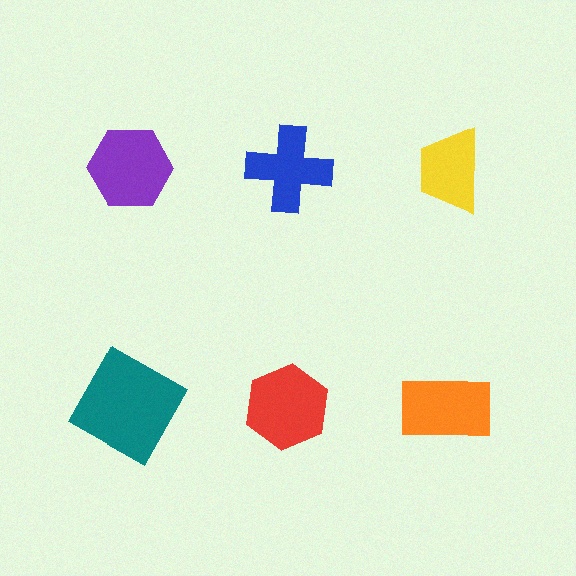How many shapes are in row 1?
3 shapes.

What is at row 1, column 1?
A purple hexagon.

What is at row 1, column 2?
A blue cross.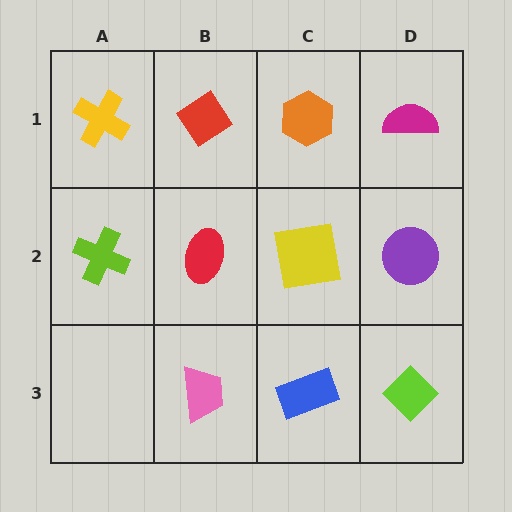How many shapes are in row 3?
3 shapes.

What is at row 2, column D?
A purple circle.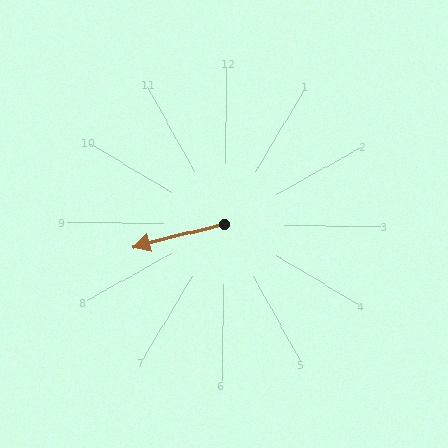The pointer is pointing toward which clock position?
Roughly 9 o'clock.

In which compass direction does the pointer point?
West.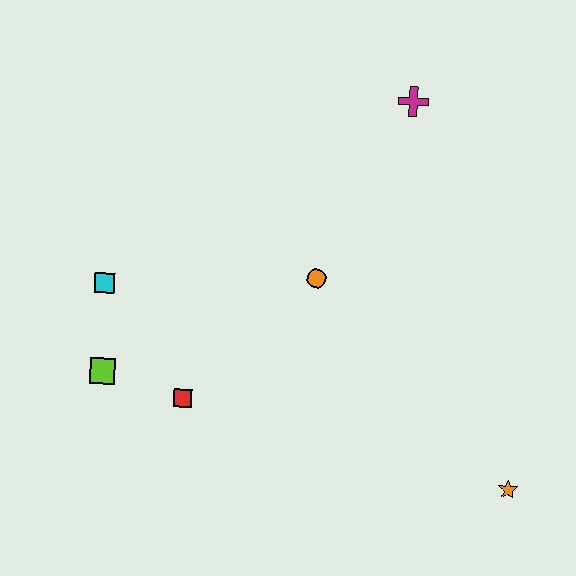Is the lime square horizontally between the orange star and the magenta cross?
No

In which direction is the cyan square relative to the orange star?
The cyan square is to the left of the orange star.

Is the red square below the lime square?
Yes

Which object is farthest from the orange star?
The cyan square is farthest from the orange star.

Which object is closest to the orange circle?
The red square is closest to the orange circle.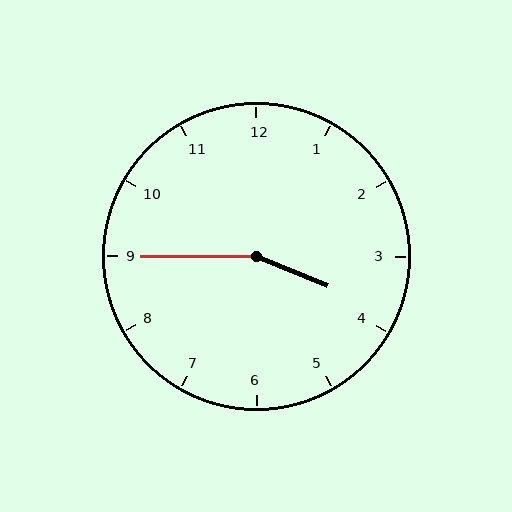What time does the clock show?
3:45.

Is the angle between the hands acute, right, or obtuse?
It is obtuse.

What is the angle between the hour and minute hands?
Approximately 158 degrees.